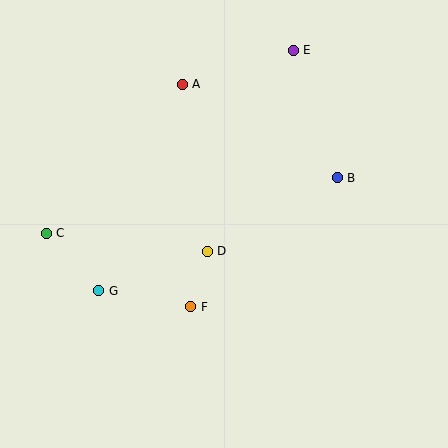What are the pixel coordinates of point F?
Point F is at (191, 307).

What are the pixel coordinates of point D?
Point D is at (207, 251).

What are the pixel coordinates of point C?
Point C is at (46, 233).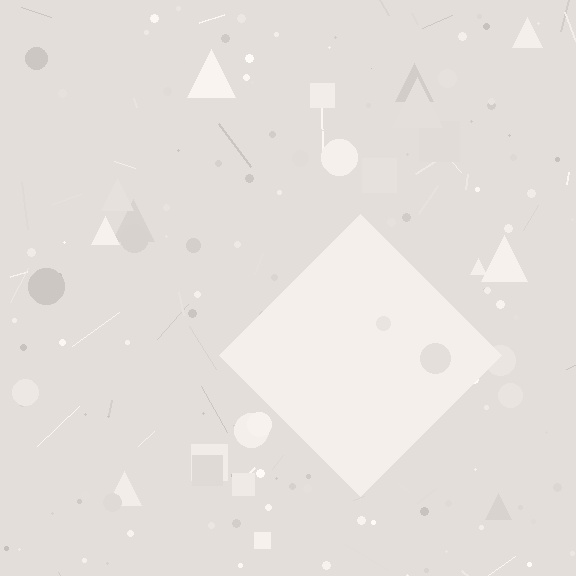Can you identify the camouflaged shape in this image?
The camouflaged shape is a diamond.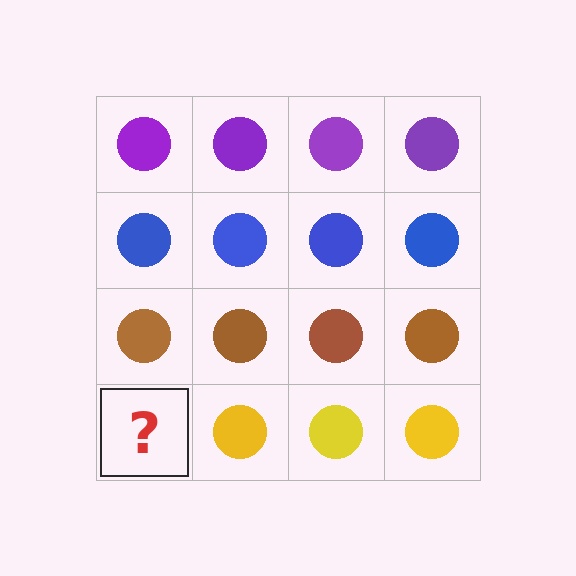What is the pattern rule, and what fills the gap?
The rule is that each row has a consistent color. The gap should be filled with a yellow circle.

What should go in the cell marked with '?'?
The missing cell should contain a yellow circle.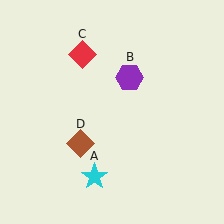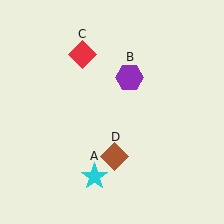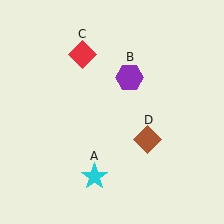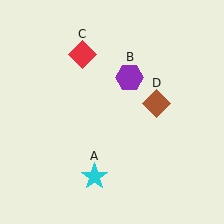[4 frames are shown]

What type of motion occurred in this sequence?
The brown diamond (object D) rotated counterclockwise around the center of the scene.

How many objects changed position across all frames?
1 object changed position: brown diamond (object D).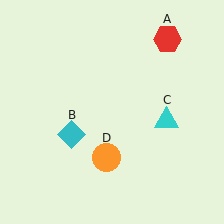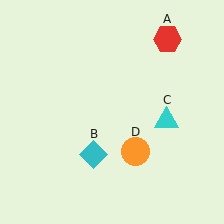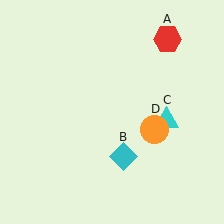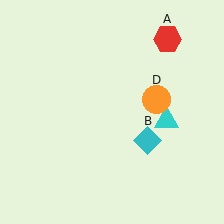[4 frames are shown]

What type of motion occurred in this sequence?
The cyan diamond (object B), orange circle (object D) rotated counterclockwise around the center of the scene.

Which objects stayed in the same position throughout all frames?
Red hexagon (object A) and cyan triangle (object C) remained stationary.